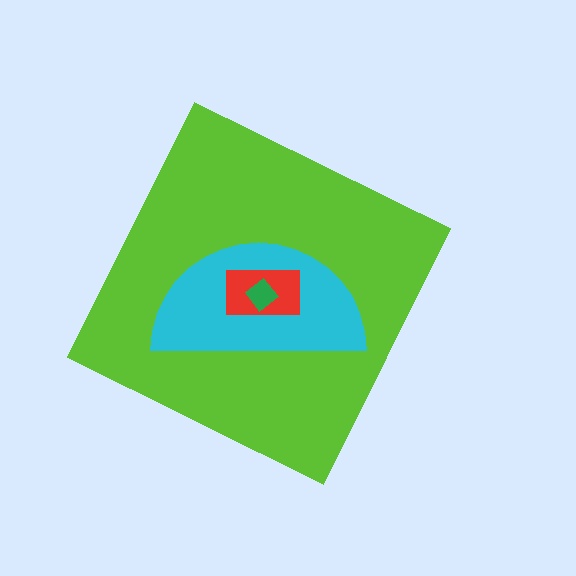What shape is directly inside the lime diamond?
The cyan semicircle.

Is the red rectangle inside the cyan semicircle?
Yes.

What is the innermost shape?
The green diamond.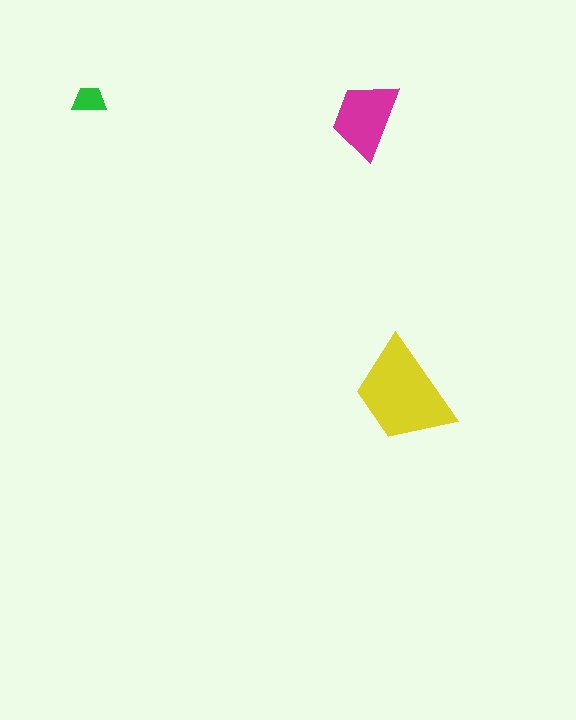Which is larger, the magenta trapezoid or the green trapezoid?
The magenta one.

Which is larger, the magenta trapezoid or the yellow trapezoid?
The yellow one.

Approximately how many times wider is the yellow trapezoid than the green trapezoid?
About 3 times wider.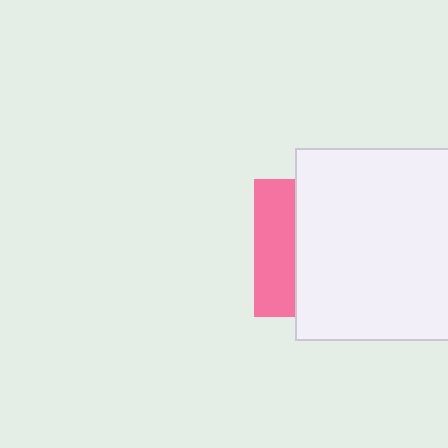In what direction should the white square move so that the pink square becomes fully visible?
The white square should move right. That is the shortest direction to clear the overlap and leave the pink square fully visible.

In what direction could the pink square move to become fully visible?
The pink square could move left. That would shift it out from behind the white square entirely.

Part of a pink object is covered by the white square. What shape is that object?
It is a square.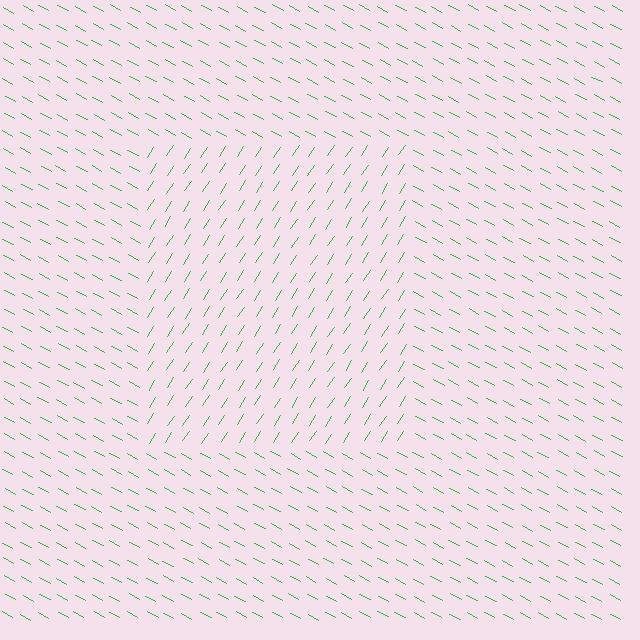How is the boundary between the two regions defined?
The boundary is defined purely by a change in line orientation (approximately 86 degrees difference). All lines are the same color and thickness.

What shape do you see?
I see a rectangle.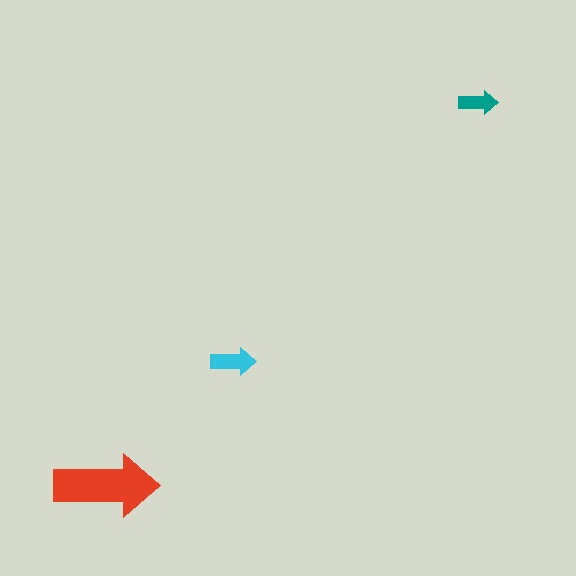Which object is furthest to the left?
The red arrow is leftmost.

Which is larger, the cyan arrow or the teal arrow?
The cyan one.